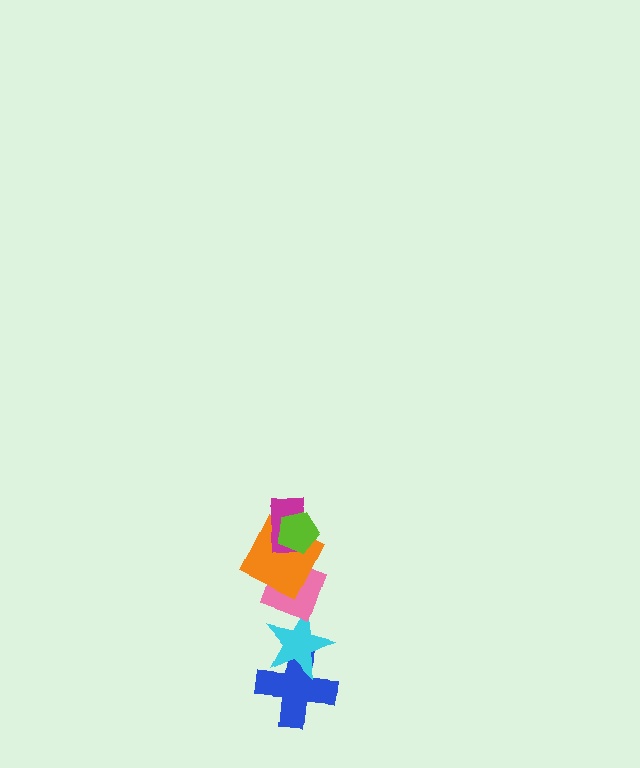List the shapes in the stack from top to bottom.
From top to bottom: the lime pentagon, the magenta rectangle, the orange square, the pink diamond, the cyan star, the blue cross.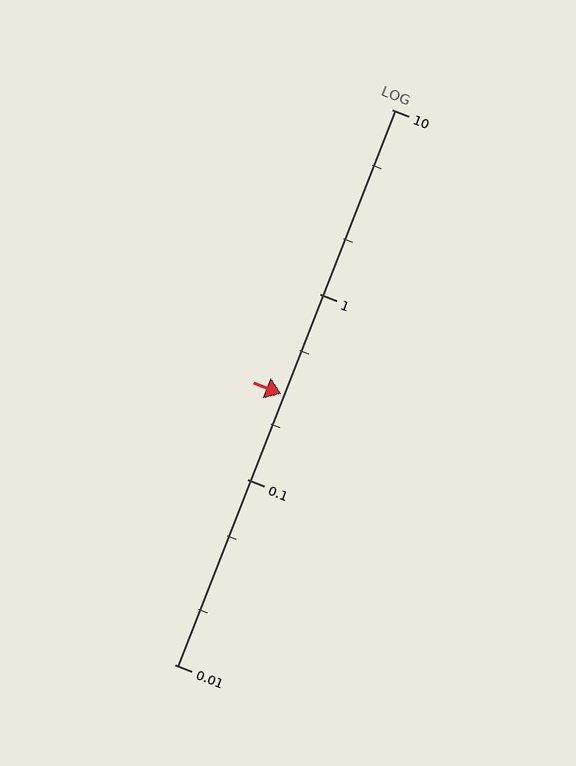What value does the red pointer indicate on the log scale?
The pointer indicates approximately 0.29.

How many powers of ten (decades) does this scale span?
The scale spans 3 decades, from 0.01 to 10.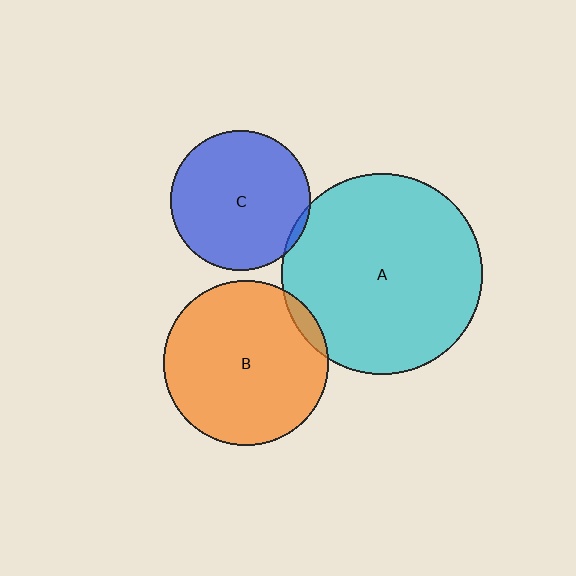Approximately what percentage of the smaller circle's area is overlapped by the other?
Approximately 5%.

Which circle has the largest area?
Circle A (cyan).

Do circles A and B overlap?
Yes.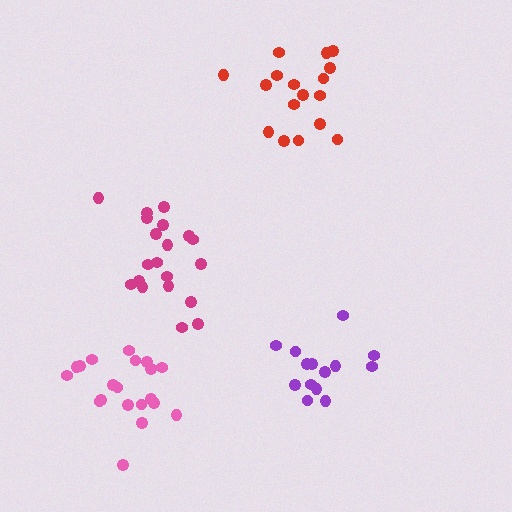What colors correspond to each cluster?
The clusters are colored: purple, red, magenta, pink.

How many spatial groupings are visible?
There are 4 spatial groupings.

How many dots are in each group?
Group 1: 14 dots, Group 2: 17 dots, Group 3: 20 dots, Group 4: 20 dots (71 total).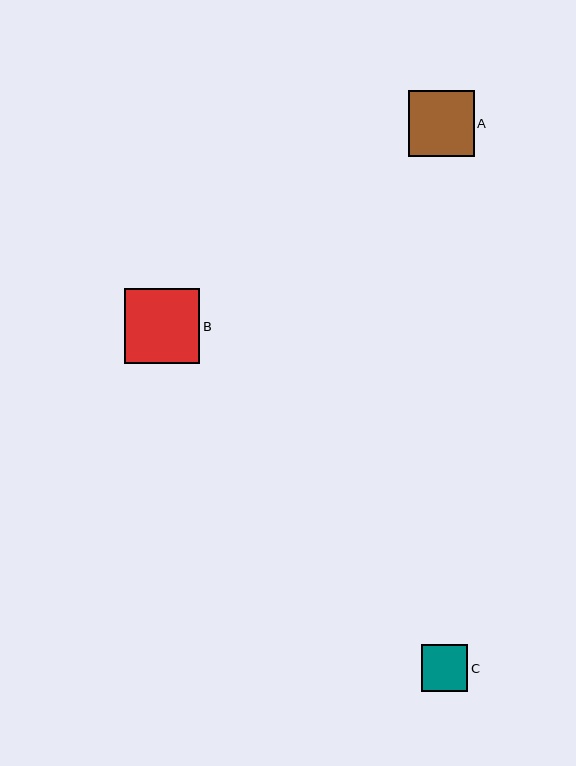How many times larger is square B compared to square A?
Square B is approximately 1.1 times the size of square A.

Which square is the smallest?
Square C is the smallest with a size of approximately 46 pixels.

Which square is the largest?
Square B is the largest with a size of approximately 76 pixels.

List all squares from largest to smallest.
From largest to smallest: B, A, C.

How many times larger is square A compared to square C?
Square A is approximately 1.4 times the size of square C.